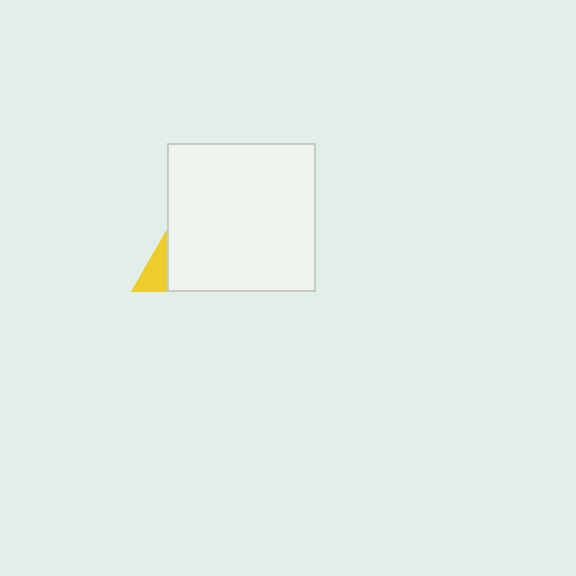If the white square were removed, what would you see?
You would see the complete yellow triangle.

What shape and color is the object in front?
The object in front is a white square.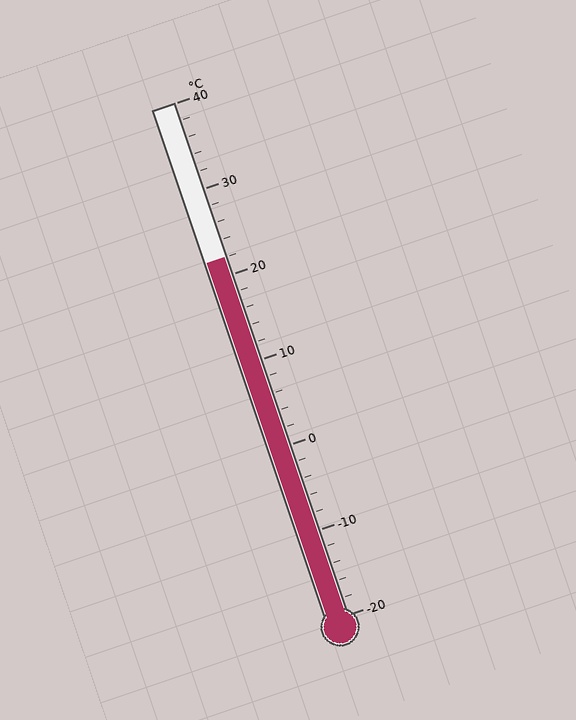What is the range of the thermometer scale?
The thermometer scale ranges from -20°C to 40°C.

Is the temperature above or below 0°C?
The temperature is above 0°C.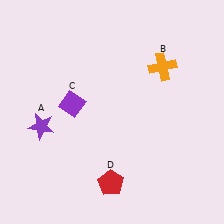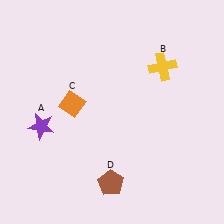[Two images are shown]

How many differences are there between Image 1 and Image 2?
There are 3 differences between the two images.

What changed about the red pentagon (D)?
In Image 1, D is red. In Image 2, it changed to brown.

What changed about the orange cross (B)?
In Image 1, B is orange. In Image 2, it changed to yellow.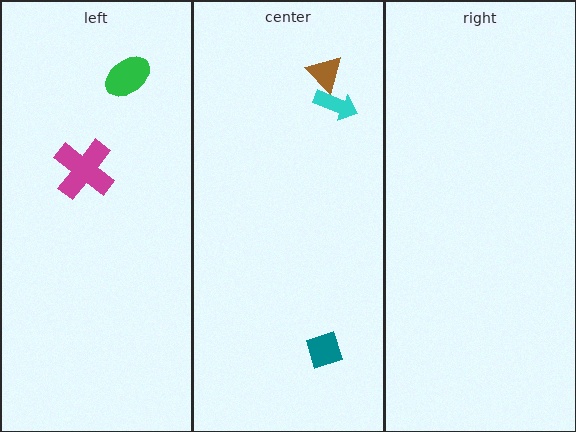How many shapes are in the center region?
3.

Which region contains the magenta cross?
The left region.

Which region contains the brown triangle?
The center region.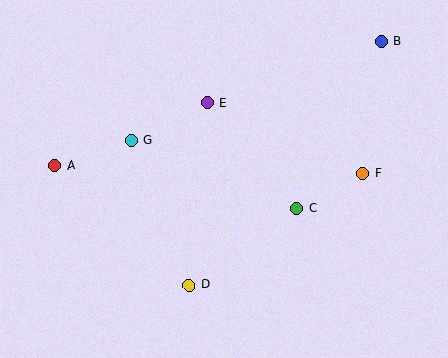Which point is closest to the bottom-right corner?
Point F is closest to the bottom-right corner.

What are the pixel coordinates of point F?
Point F is at (362, 173).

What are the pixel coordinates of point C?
Point C is at (296, 209).